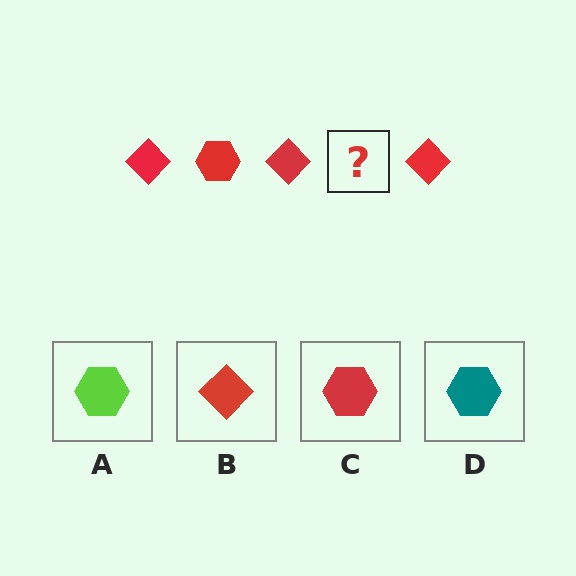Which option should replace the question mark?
Option C.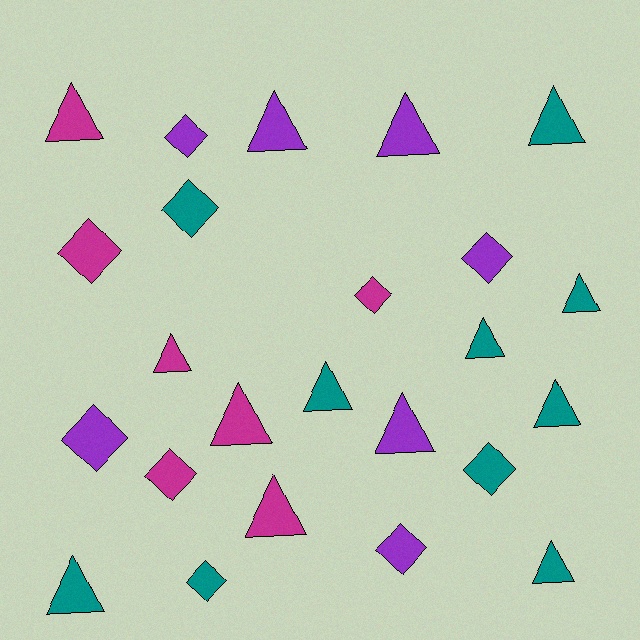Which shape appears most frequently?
Triangle, with 14 objects.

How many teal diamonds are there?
There are 3 teal diamonds.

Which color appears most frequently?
Teal, with 10 objects.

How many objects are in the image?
There are 24 objects.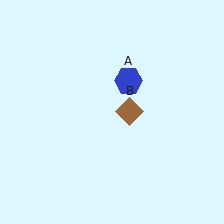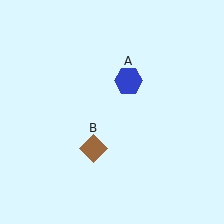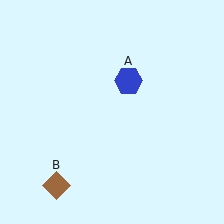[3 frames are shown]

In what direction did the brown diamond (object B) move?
The brown diamond (object B) moved down and to the left.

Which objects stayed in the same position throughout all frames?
Blue hexagon (object A) remained stationary.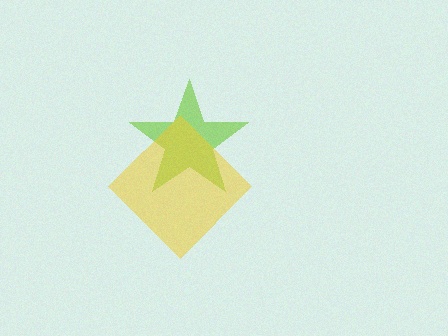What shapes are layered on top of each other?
The layered shapes are: a lime star, a yellow diamond.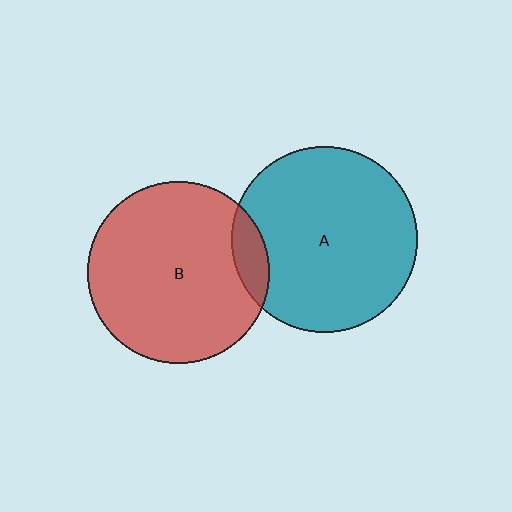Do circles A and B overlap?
Yes.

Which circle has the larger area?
Circle A (teal).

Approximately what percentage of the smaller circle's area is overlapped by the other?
Approximately 10%.